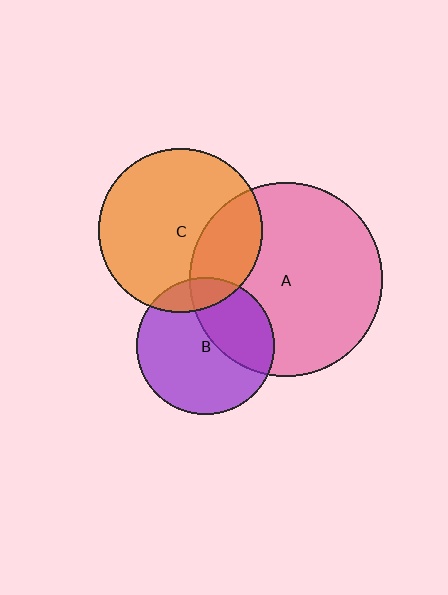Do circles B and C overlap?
Yes.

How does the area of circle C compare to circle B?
Approximately 1.4 times.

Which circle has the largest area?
Circle A (pink).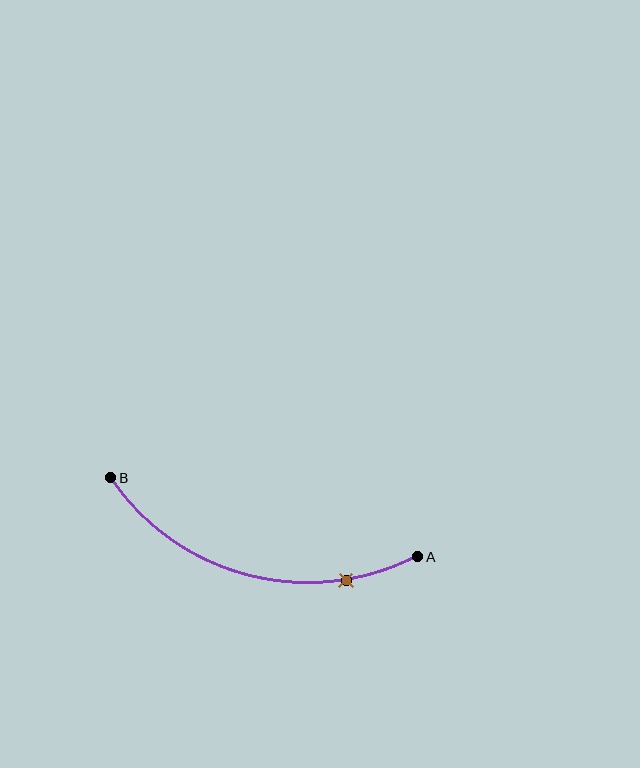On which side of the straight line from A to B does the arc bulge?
The arc bulges below the straight line connecting A and B.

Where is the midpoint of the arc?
The arc midpoint is the point on the curve farthest from the straight line joining A and B. It sits below that line.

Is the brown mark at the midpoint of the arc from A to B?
No. The brown mark lies on the arc but is closer to endpoint A. The arc midpoint would be at the point on the curve equidistant along the arc from both A and B.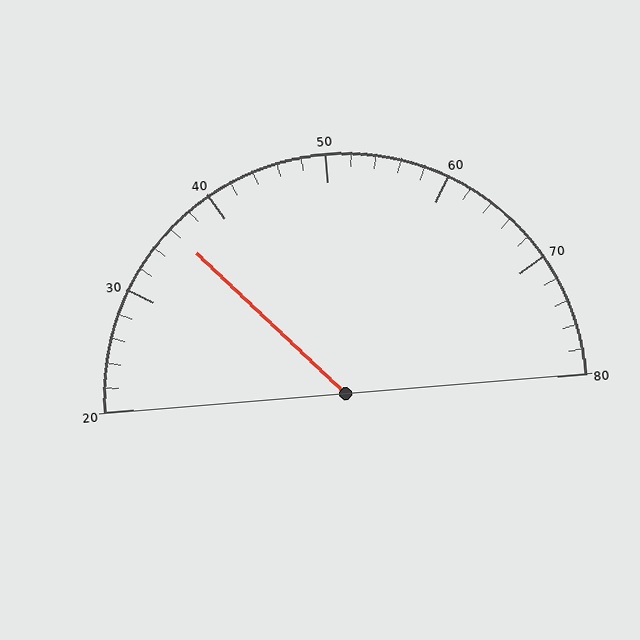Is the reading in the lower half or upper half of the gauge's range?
The reading is in the lower half of the range (20 to 80).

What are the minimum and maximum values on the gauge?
The gauge ranges from 20 to 80.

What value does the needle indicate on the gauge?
The needle indicates approximately 36.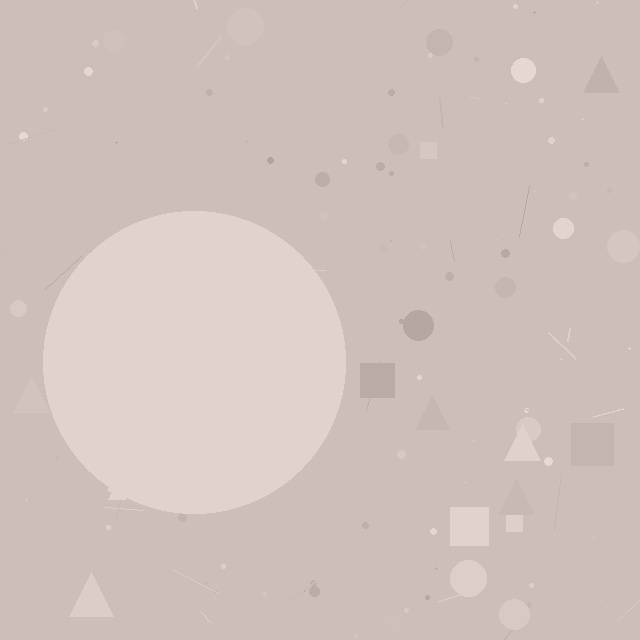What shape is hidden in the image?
A circle is hidden in the image.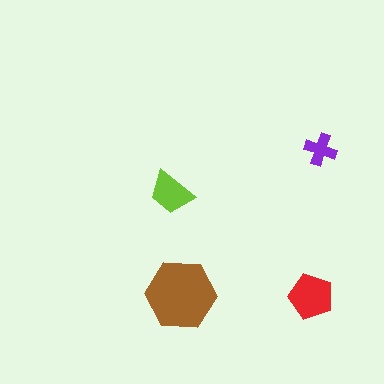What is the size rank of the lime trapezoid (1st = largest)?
3rd.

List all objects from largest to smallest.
The brown hexagon, the red pentagon, the lime trapezoid, the purple cross.